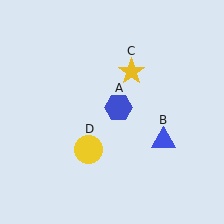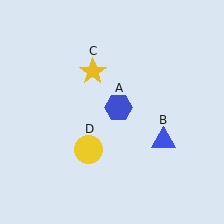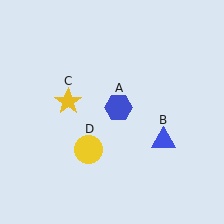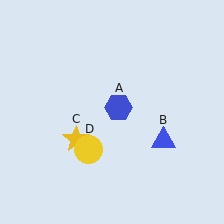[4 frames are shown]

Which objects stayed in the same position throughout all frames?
Blue hexagon (object A) and blue triangle (object B) and yellow circle (object D) remained stationary.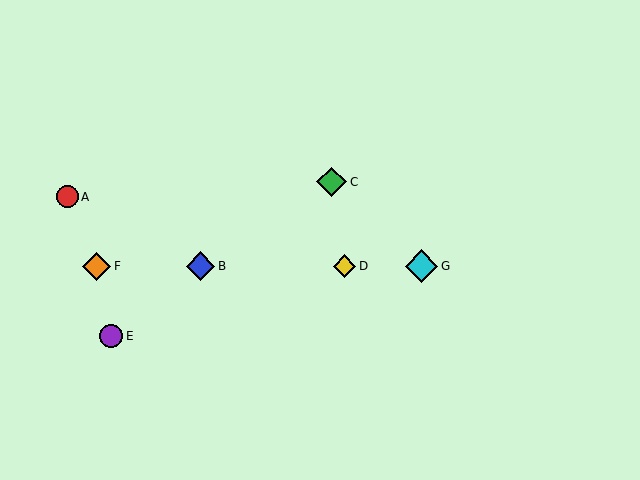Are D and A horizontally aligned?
No, D is at y≈266 and A is at y≈197.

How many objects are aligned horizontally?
4 objects (B, D, F, G) are aligned horizontally.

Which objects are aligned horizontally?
Objects B, D, F, G are aligned horizontally.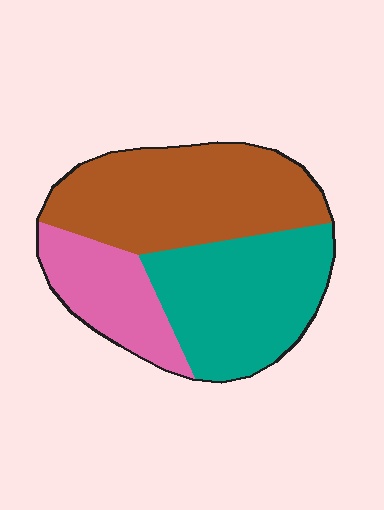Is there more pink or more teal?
Teal.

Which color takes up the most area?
Brown, at roughly 40%.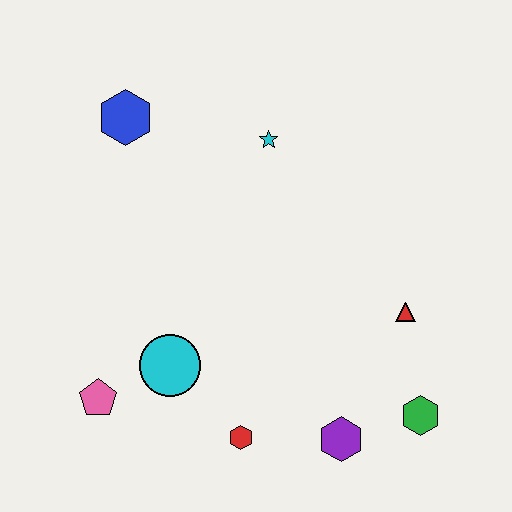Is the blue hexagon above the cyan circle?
Yes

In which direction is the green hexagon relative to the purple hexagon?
The green hexagon is to the right of the purple hexagon.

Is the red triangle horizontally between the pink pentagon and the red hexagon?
No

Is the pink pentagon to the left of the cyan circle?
Yes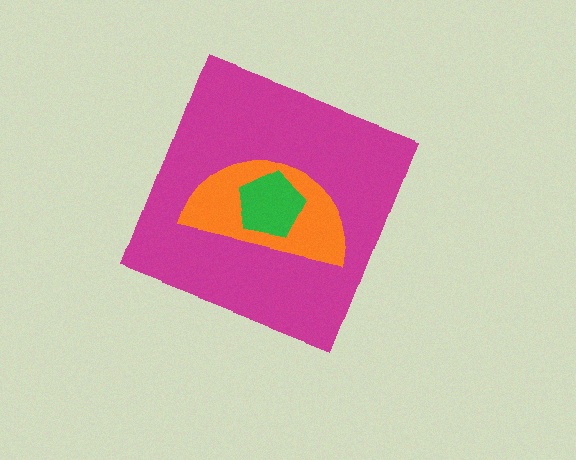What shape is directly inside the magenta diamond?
The orange semicircle.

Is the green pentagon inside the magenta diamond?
Yes.